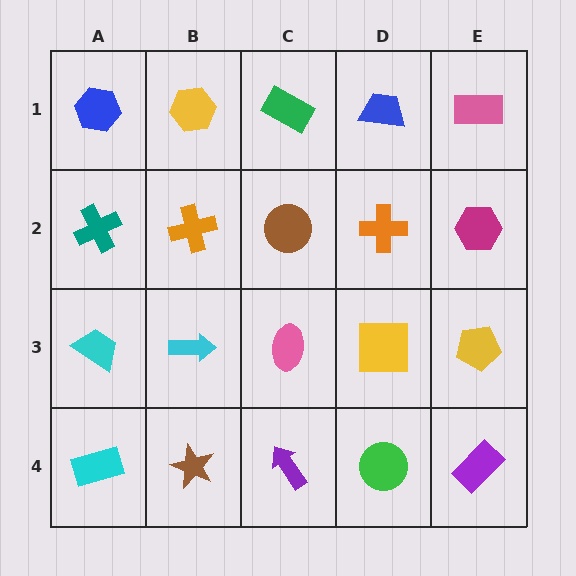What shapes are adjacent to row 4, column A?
A cyan trapezoid (row 3, column A), a brown star (row 4, column B).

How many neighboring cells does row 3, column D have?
4.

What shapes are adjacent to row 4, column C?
A pink ellipse (row 3, column C), a brown star (row 4, column B), a green circle (row 4, column D).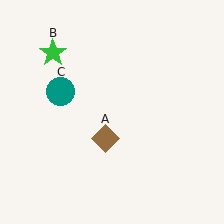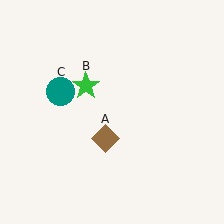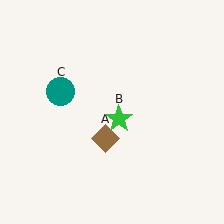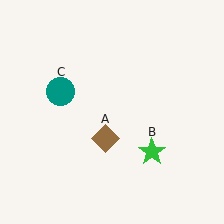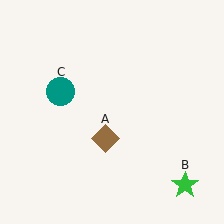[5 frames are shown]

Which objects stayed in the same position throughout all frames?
Brown diamond (object A) and teal circle (object C) remained stationary.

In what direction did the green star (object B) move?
The green star (object B) moved down and to the right.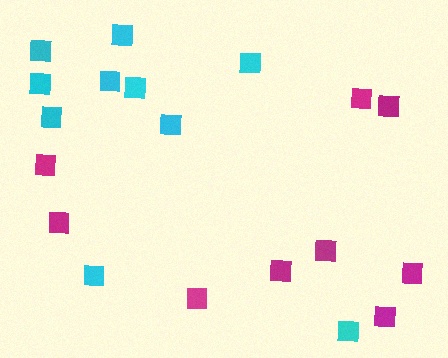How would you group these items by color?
There are 2 groups: one group of magenta squares (9) and one group of cyan squares (10).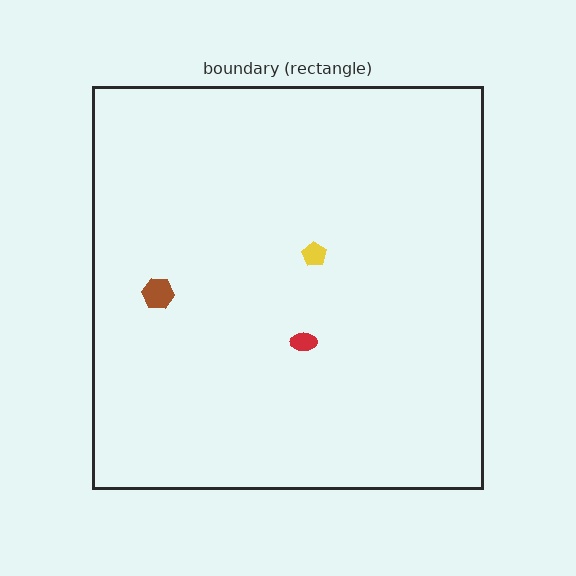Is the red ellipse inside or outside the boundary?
Inside.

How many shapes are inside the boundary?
3 inside, 0 outside.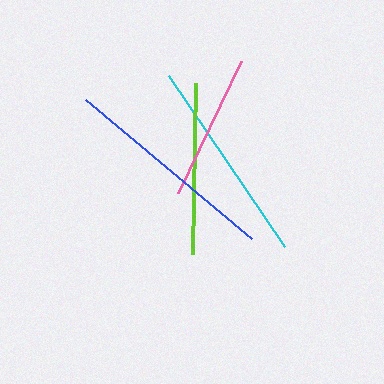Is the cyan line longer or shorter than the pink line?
The cyan line is longer than the pink line.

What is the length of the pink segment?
The pink segment is approximately 146 pixels long.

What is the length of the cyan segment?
The cyan segment is approximately 207 pixels long.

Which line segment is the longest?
The blue line is the longest at approximately 216 pixels.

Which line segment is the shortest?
The pink line is the shortest at approximately 146 pixels.